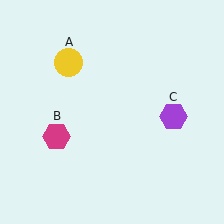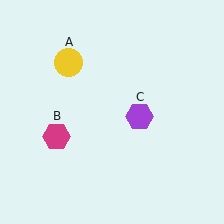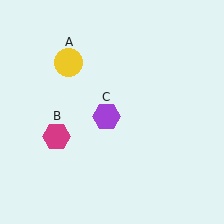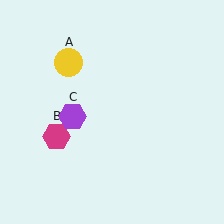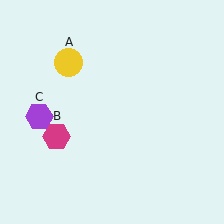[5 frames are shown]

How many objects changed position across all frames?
1 object changed position: purple hexagon (object C).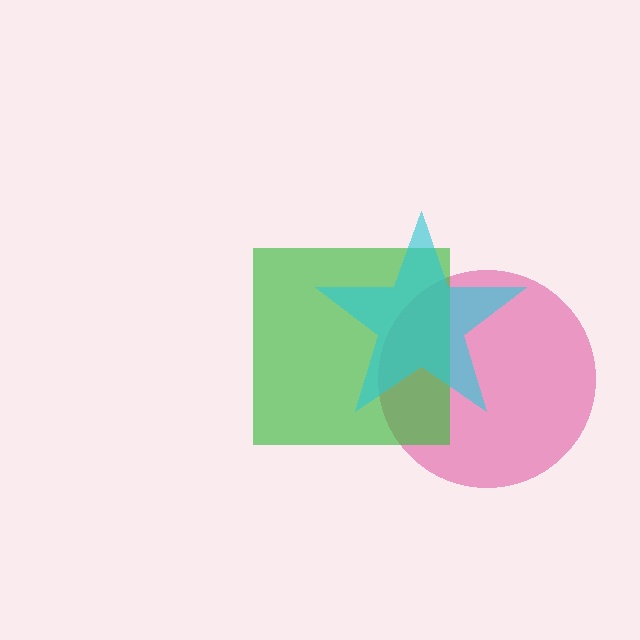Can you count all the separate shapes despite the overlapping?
Yes, there are 3 separate shapes.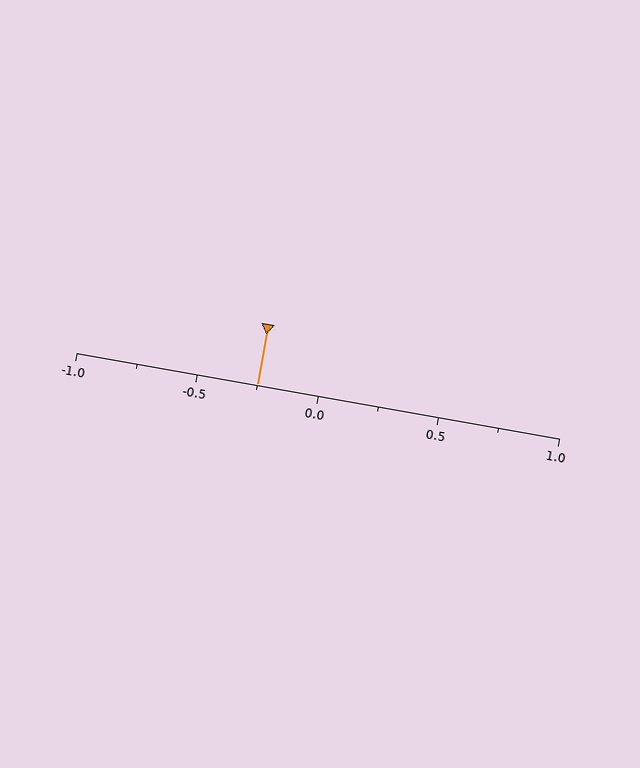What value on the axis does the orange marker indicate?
The marker indicates approximately -0.25.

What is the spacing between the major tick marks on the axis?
The major ticks are spaced 0.5 apart.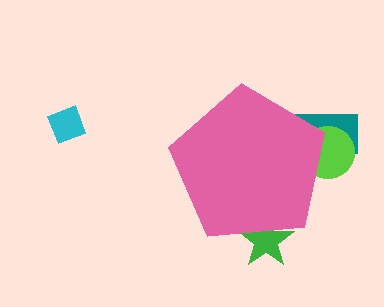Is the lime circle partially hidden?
Yes, the lime circle is partially hidden behind the pink pentagon.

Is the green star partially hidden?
Yes, the green star is partially hidden behind the pink pentagon.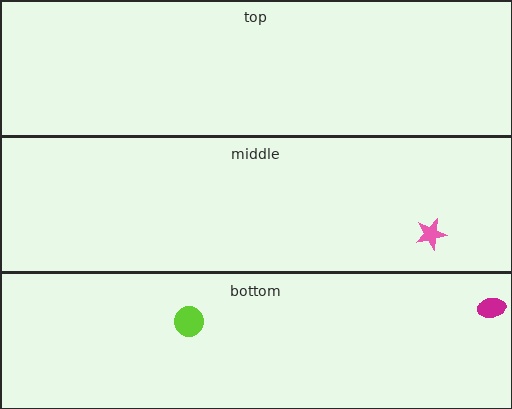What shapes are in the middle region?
The pink star.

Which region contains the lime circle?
The bottom region.